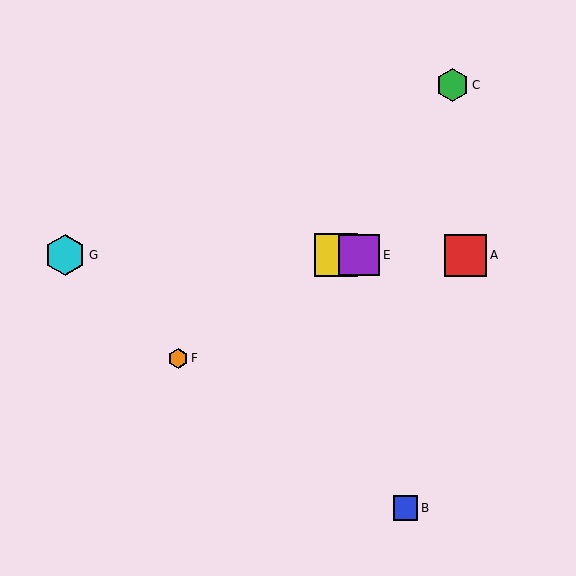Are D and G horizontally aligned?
Yes, both are at y≈255.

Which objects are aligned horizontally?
Objects A, D, E, G are aligned horizontally.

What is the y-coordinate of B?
Object B is at y≈508.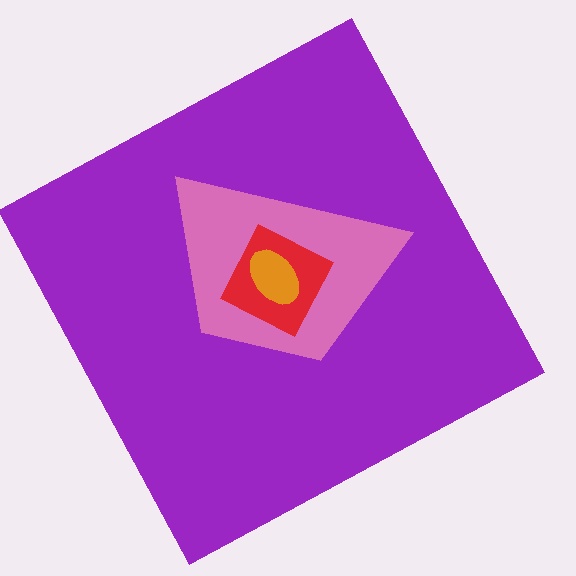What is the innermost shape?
The orange ellipse.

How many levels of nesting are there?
4.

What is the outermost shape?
The purple square.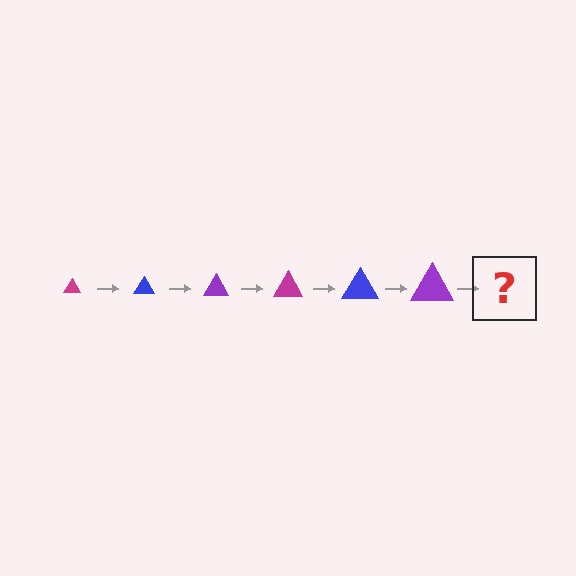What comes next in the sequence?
The next element should be a magenta triangle, larger than the previous one.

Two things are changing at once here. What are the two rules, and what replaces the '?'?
The two rules are that the triangle grows larger each step and the color cycles through magenta, blue, and purple. The '?' should be a magenta triangle, larger than the previous one.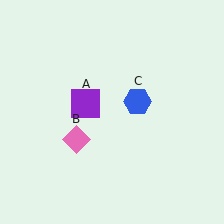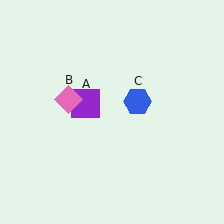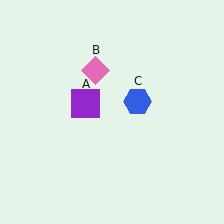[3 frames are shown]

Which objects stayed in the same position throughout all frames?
Purple square (object A) and blue hexagon (object C) remained stationary.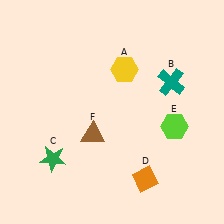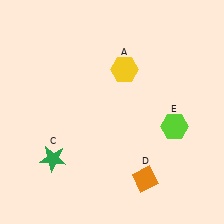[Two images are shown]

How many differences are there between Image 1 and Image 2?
There are 2 differences between the two images.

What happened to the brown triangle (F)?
The brown triangle (F) was removed in Image 2. It was in the bottom-left area of Image 1.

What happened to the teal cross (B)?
The teal cross (B) was removed in Image 2. It was in the top-right area of Image 1.